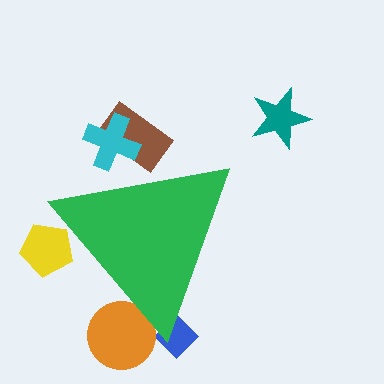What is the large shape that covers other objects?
A green triangle.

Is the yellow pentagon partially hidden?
Yes, the yellow pentagon is partially hidden behind the green triangle.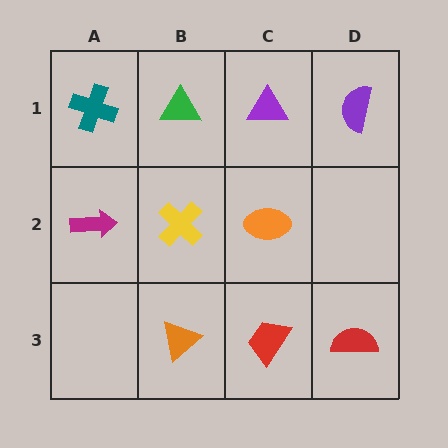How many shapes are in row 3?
3 shapes.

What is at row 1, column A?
A teal cross.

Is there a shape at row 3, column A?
No, that cell is empty.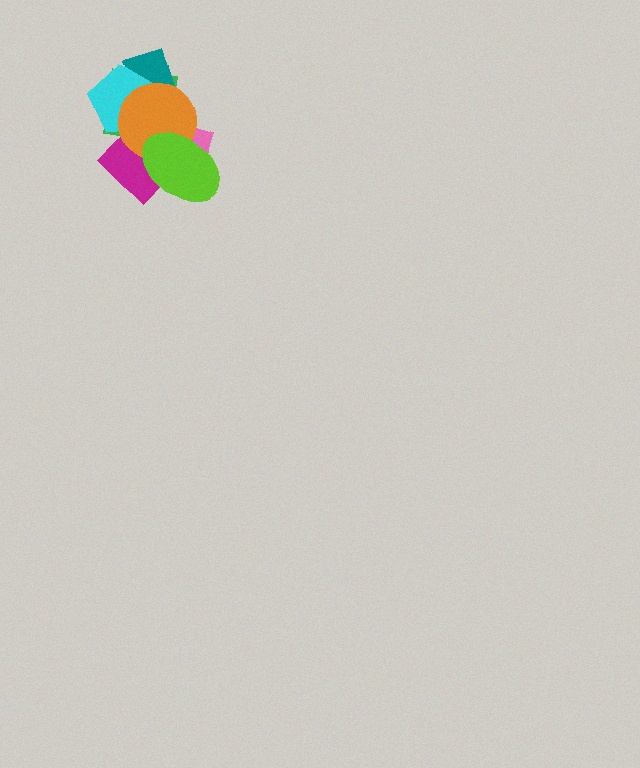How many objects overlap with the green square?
5 objects overlap with the green square.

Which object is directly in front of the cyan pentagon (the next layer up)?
The pink rectangle is directly in front of the cyan pentagon.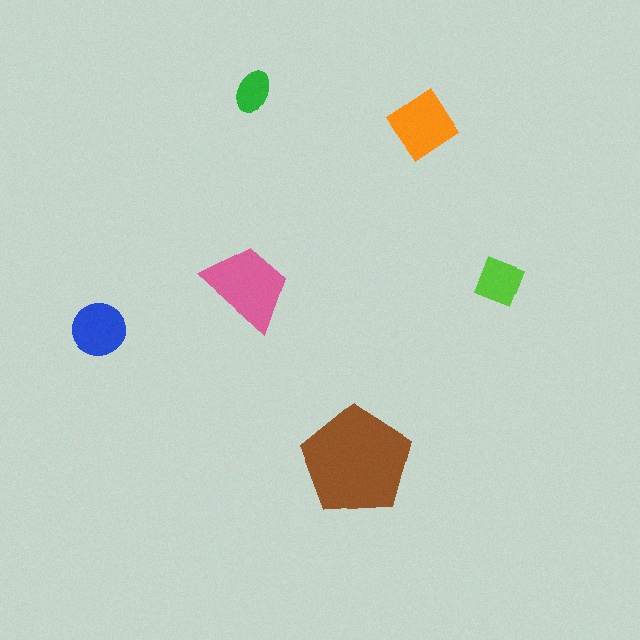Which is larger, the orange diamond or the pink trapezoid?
The pink trapezoid.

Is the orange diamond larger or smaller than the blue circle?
Larger.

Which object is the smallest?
The green ellipse.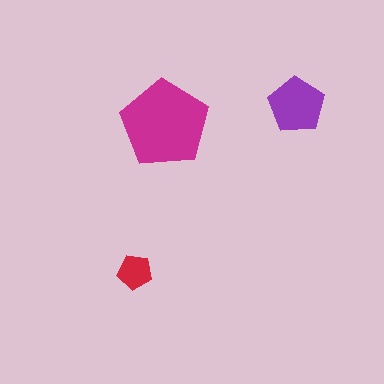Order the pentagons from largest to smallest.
the magenta one, the purple one, the red one.